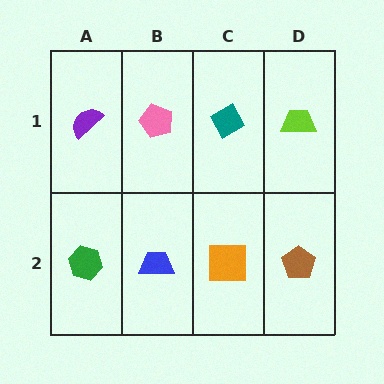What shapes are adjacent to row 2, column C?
A teal diamond (row 1, column C), a blue trapezoid (row 2, column B), a brown pentagon (row 2, column D).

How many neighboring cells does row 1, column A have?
2.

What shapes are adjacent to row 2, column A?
A purple semicircle (row 1, column A), a blue trapezoid (row 2, column B).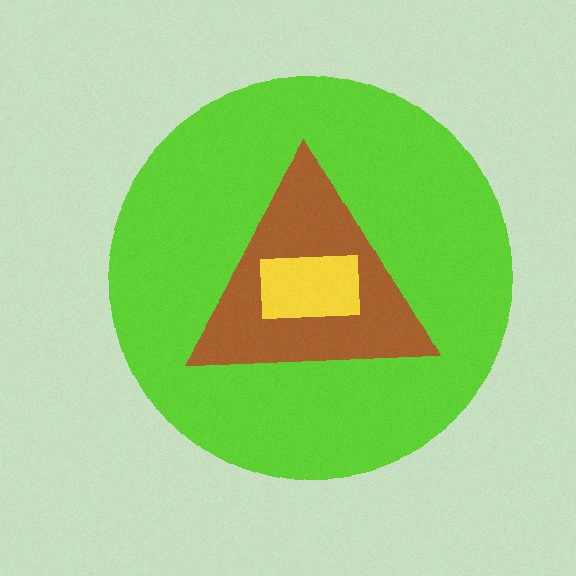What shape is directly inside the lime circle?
The brown triangle.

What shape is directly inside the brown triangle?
The yellow rectangle.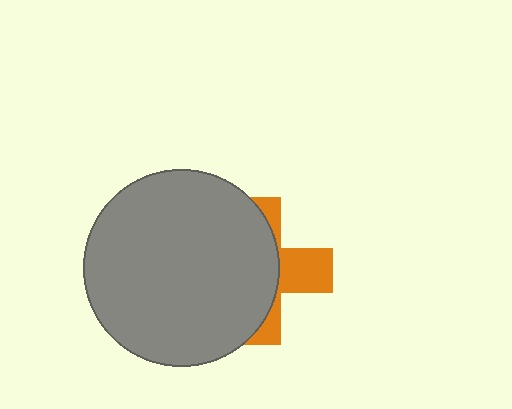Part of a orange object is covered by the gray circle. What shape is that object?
It is a cross.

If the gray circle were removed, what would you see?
You would see the complete orange cross.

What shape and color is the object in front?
The object in front is a gray circle.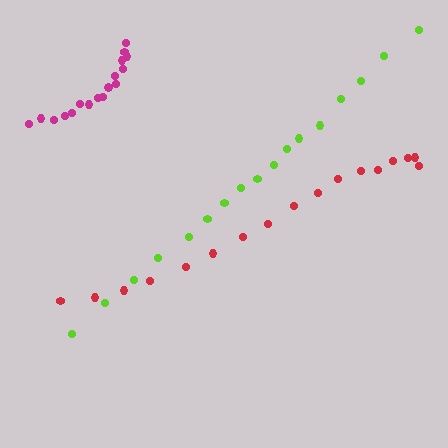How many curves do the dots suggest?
There are 3 distinct paths.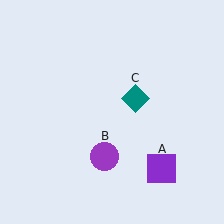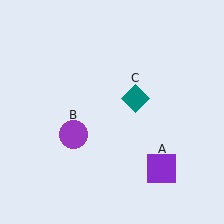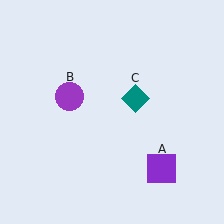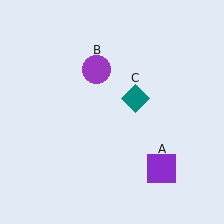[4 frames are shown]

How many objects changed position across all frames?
1 object changed position: purple circle (object B).